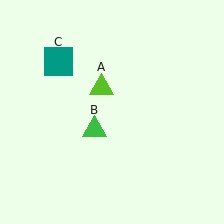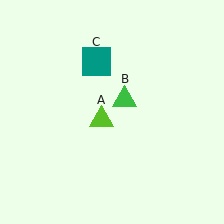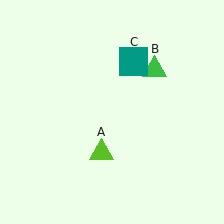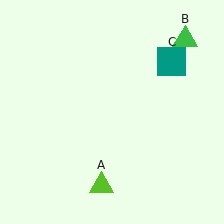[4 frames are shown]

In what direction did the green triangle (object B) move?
The green triangle (object B) moved up and to the right.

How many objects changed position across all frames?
3 objects changed position: lime triangle (object A), green triangle (object B), teal square (object C).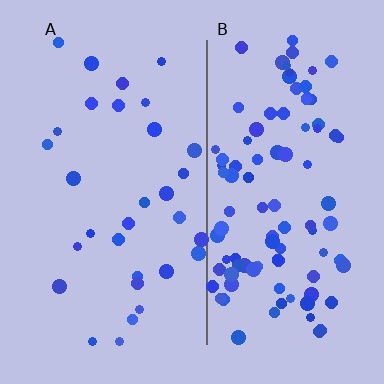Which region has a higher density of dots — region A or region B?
B (the right).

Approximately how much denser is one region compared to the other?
Approximately 3.1× — region B over region A.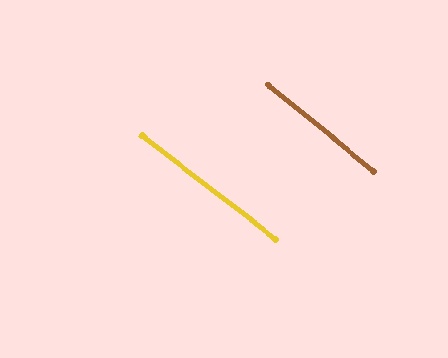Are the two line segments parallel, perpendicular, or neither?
Parallel — their directions differ by only 1.1°.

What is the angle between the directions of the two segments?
Approximately 1 degree.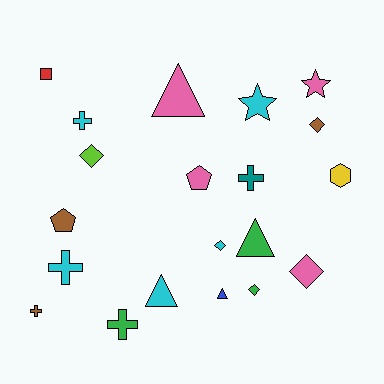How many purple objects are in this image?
There are no purple objects.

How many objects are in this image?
There are 20 objects.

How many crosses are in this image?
There are 5 crosses.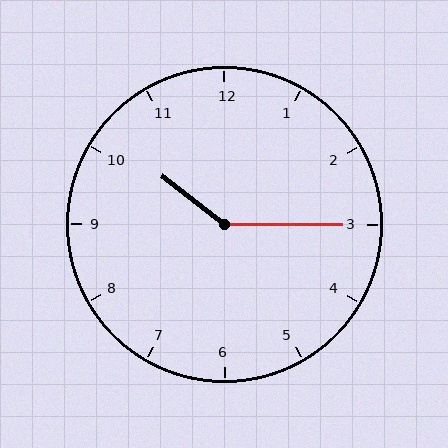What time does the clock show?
10:15.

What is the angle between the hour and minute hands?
Approximately 142 degrees.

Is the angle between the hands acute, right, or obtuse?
It is obtuse.